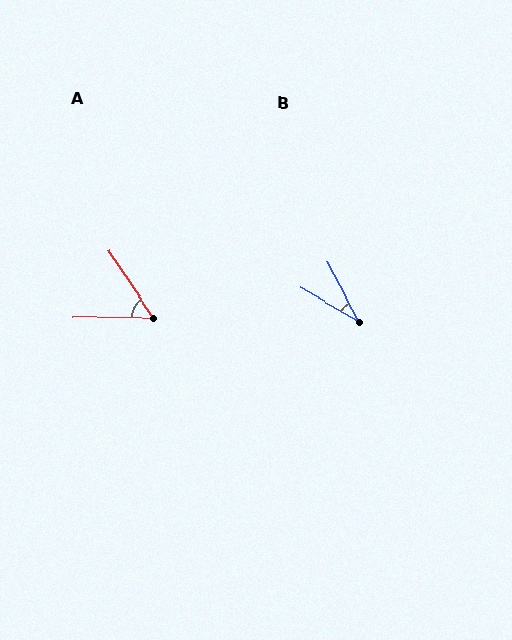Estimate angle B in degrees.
Approximately 32 degrees.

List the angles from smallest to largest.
B (32°), A (56°).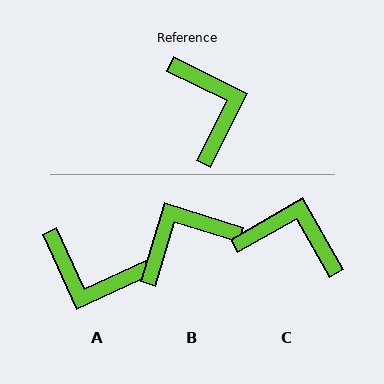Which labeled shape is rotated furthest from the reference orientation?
A, about 129 degrees away.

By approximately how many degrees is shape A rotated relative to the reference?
Approximately 129 degrees clockwise.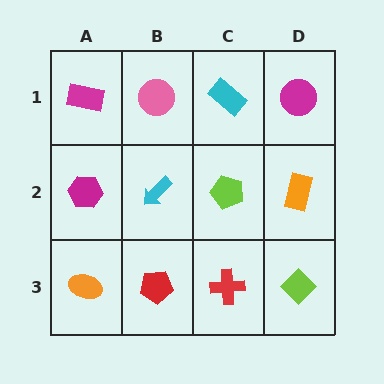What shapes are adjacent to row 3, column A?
A magenta hexagon (row 2, column A), a red pentagon (row 3, column B).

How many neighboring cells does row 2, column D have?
3.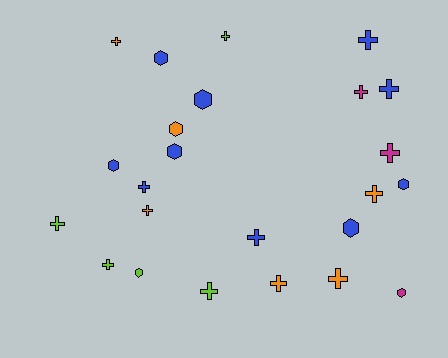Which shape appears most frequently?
Cross, with 15 objects.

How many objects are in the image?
There are 24 objects.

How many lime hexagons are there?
There is 1 lime hexagon.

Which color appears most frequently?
Blue, with 10 objects.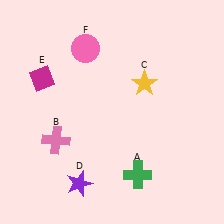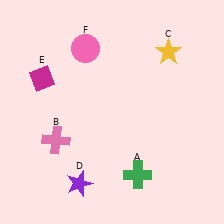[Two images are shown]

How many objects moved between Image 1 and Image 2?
1 object moved between the two images.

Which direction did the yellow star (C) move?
The yellow star (C) moved up.